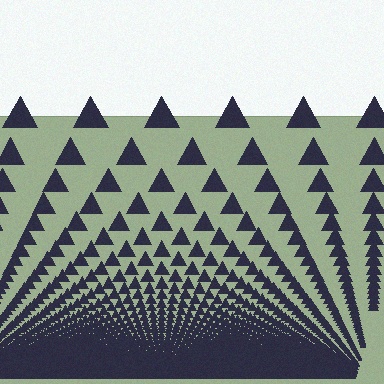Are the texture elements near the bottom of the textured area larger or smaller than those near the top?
Smaller. The gradient is inverted — elements near the bottom are smaller and denser.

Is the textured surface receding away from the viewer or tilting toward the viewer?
The surface appears to tilt toward the viewer. Texture elements get larger and sparser toward the top.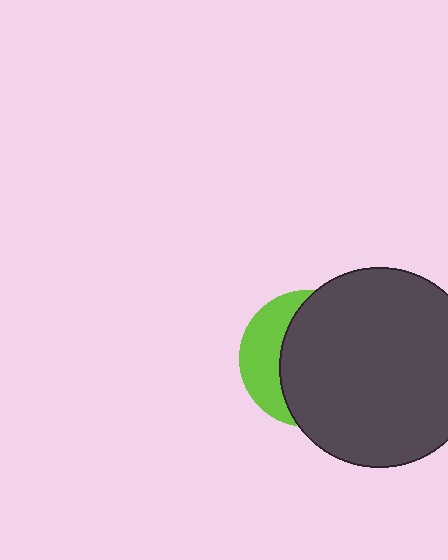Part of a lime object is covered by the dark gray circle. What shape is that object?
It is a circle.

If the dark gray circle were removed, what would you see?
You would see the complete lime circle.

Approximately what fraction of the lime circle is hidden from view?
Roughly 68% of the lime circle is hidden behind the dark gray circle.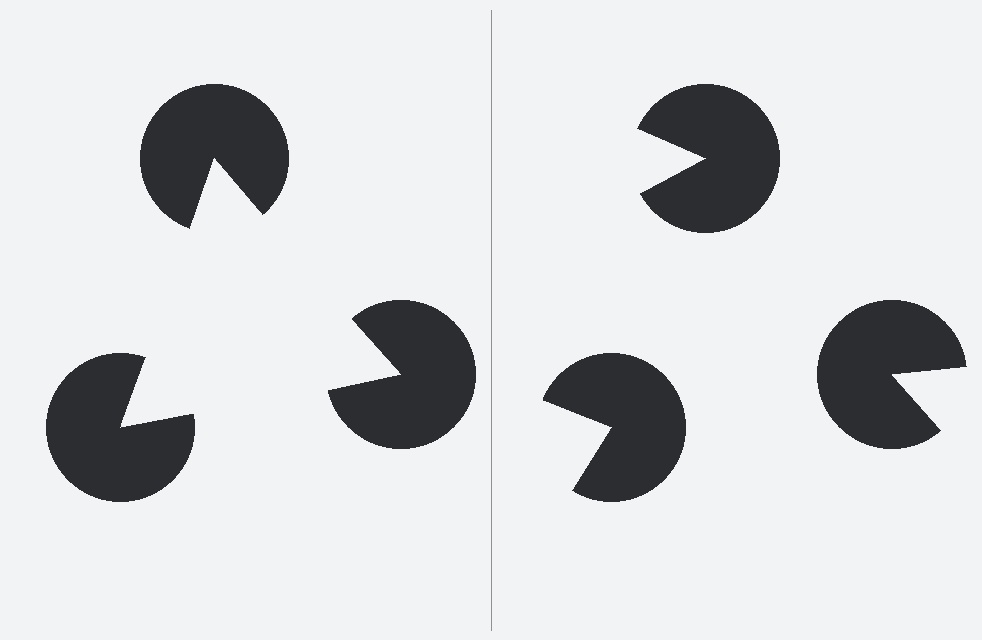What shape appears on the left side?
An illusory triangle.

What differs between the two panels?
The pac-man discs are positioned identically on both sides; only the wedge orientations differ. On the left they align to a triangle; on the right they are misaligned.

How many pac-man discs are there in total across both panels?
6 — 3 on each side.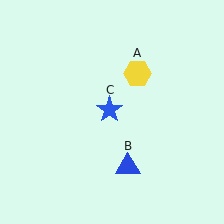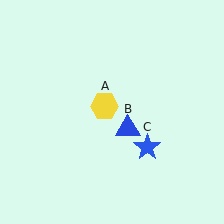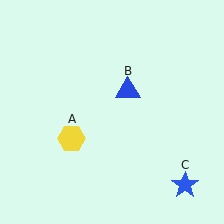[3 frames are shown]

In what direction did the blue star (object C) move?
The blue star (object C) moved down and to the right.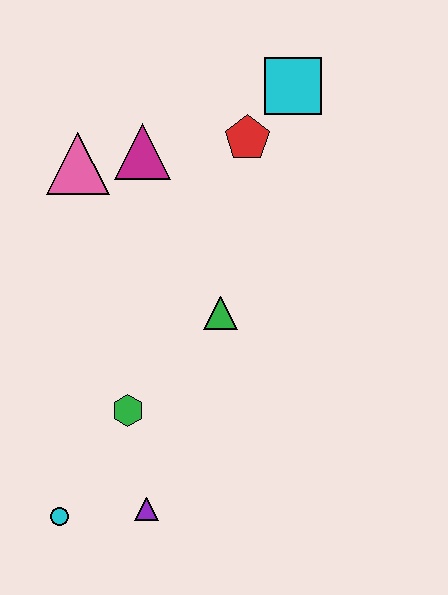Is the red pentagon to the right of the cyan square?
No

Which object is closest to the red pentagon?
The cyan square is closest to the red pentagon.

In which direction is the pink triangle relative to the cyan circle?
The pink triangle is above the cyan circle.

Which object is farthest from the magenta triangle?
The cyan circle is farthest from the magenta triangle.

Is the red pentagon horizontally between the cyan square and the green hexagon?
Yes